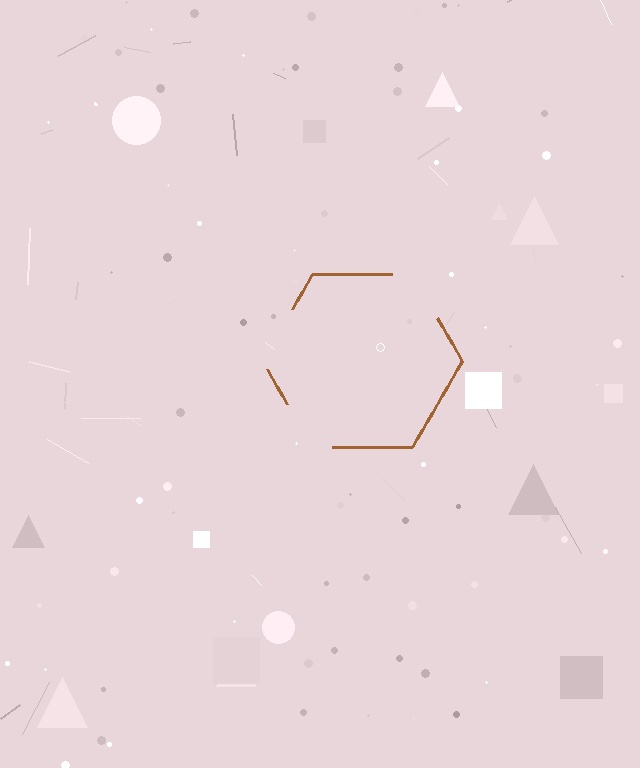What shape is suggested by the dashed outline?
The dashed outline suggests a hexagon.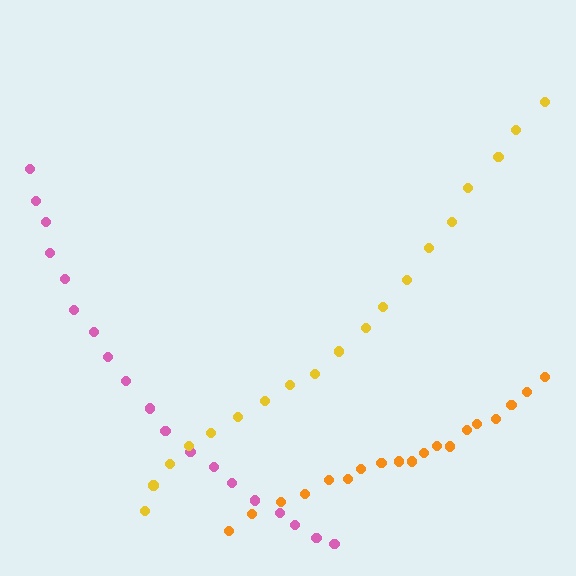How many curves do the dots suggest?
There are 3 distinct paths.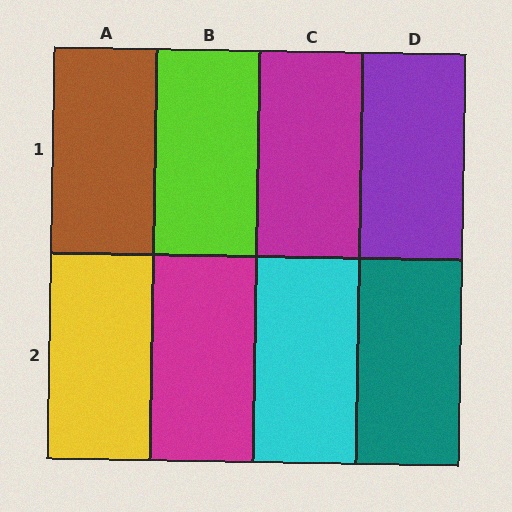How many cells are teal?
1 cell is teal.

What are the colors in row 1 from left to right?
Brown, lime, magenta, purple.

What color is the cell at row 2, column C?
Cyan.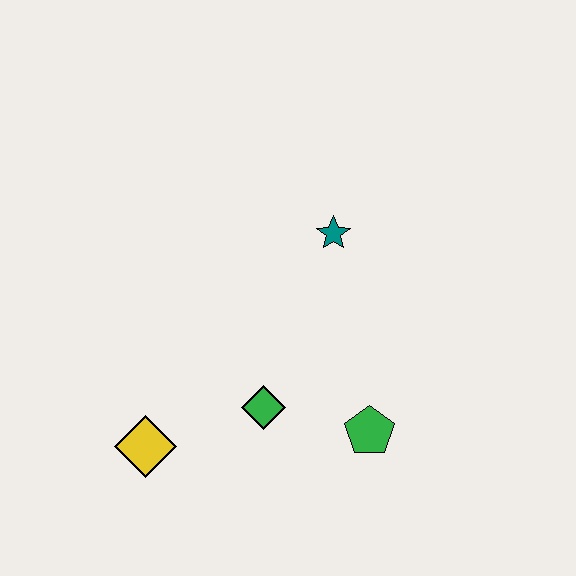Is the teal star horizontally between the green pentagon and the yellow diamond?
Yes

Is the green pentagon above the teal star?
No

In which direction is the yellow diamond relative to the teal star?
The yellow diamond is below the teal star.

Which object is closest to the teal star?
The green diamond is closest to the teal star.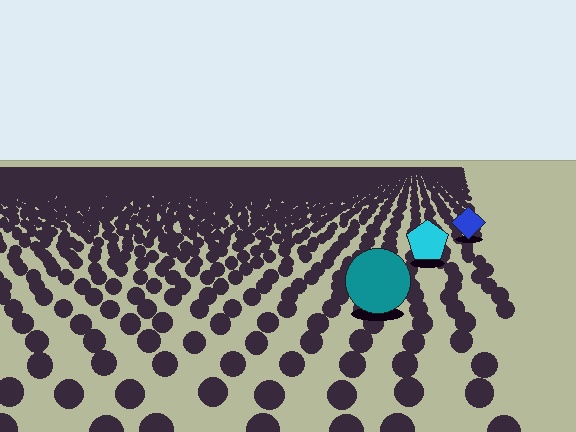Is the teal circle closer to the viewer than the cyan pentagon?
Yes. The teal circle is closer — you can tell from the texture gradient: the ground texture is coarser near it.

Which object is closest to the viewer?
The teal circle is closest. The texture marks near it are larger and more spread out.